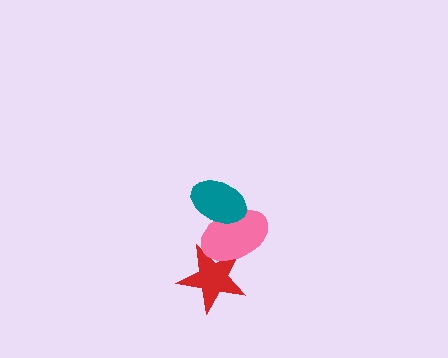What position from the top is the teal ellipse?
The teal ellipse is 1st from the top.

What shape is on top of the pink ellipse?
The teal ellipse is on top of the pink ellipse.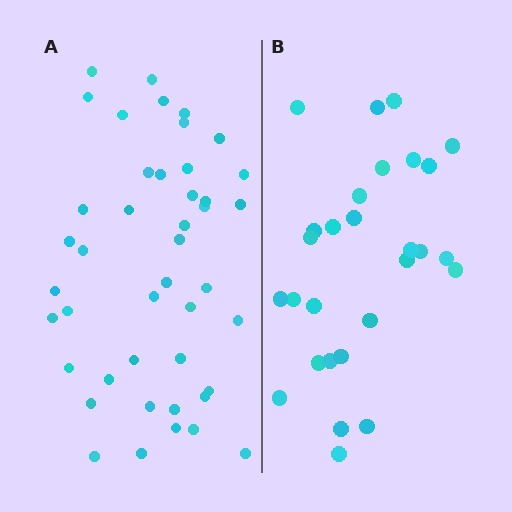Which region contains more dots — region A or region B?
Region A (the left region) has more dots.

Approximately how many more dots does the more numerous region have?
Region A has approximately 15 more dots than region B.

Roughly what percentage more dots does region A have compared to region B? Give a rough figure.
About 55% more.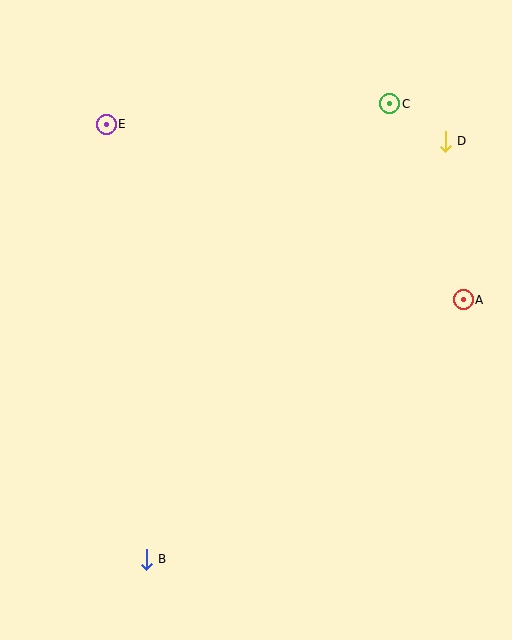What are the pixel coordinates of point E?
Point E is at (106, 124).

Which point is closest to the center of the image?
Point A at (463, 300) is closest to the center.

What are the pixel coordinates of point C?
Point C is at (390, 104).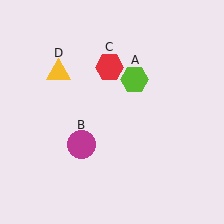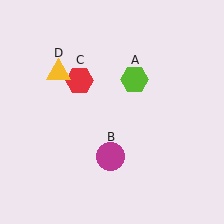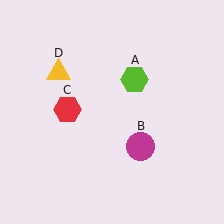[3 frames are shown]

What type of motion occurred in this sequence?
The magenta circle (object B), red hexagon (object C) rotated counterclockwise around the center of the scene.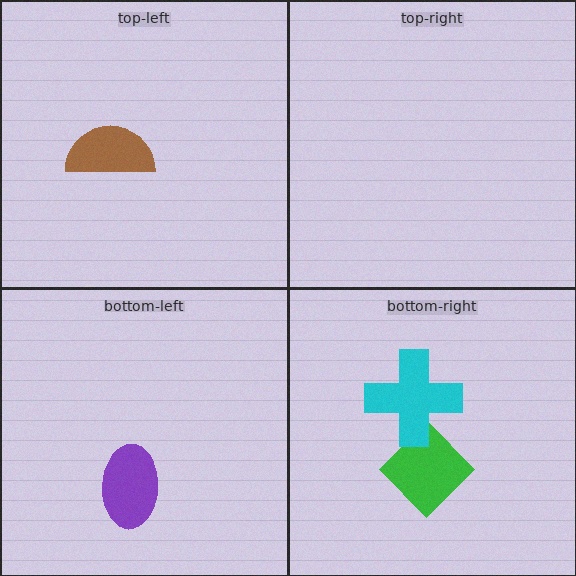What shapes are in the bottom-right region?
The green diamond, the cyan cross.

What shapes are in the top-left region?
The brown semicircle.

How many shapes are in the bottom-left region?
1.